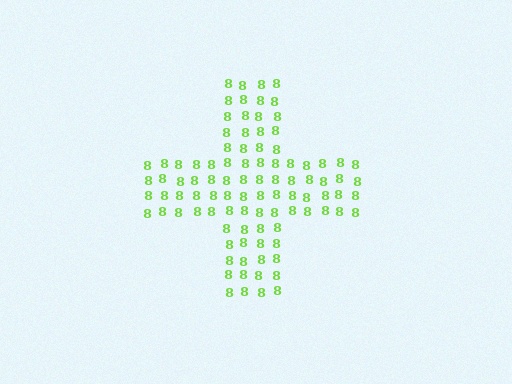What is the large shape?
The large shape is a cross.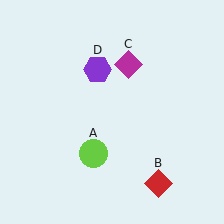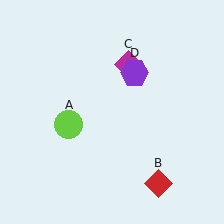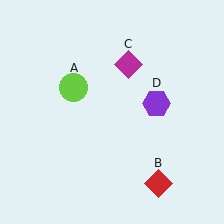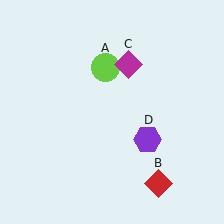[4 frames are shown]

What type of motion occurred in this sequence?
The lime circle (object A), purple hexagon (object D) rotated clockwise around the center of the scene.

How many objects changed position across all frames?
2 objects changed position: lime circle (object A), purple hexagon (object D).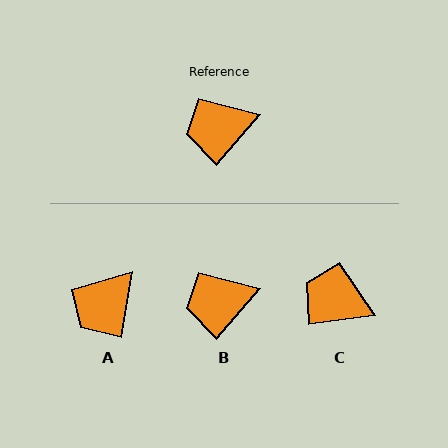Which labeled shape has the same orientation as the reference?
B.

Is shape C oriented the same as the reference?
No, it is off by about 41 degrees.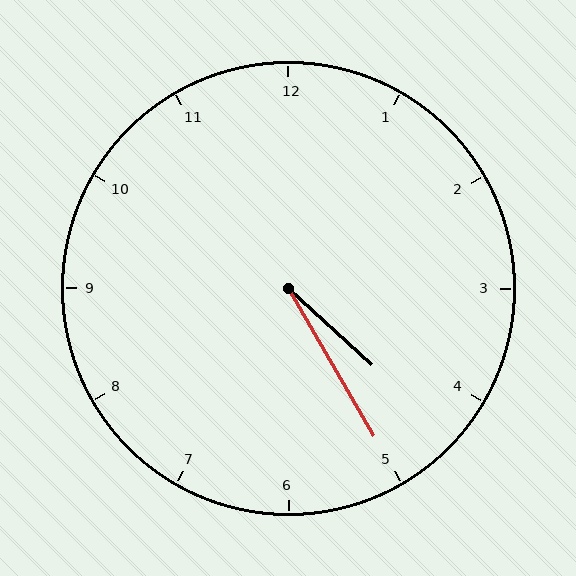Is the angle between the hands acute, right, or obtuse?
It is acute.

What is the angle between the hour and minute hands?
Approximately 18 degrees.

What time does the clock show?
4:25.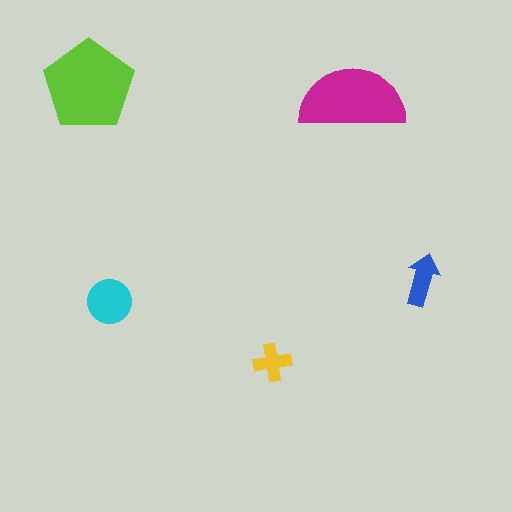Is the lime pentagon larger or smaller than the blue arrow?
Larger.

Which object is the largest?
The lime pentagon.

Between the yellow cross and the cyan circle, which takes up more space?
The cyan circle.